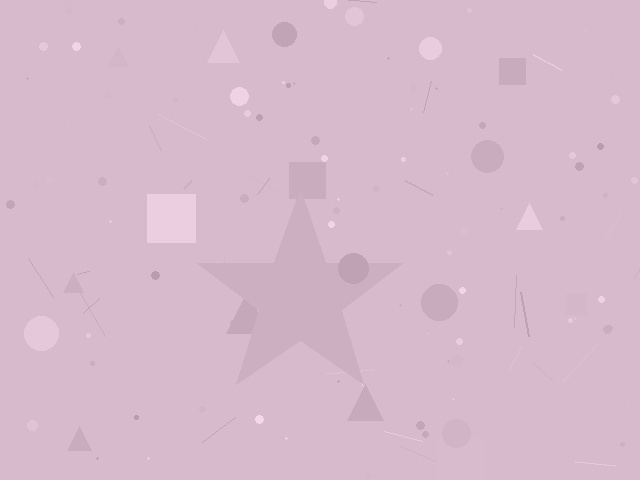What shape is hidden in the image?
A star is hidden in the image.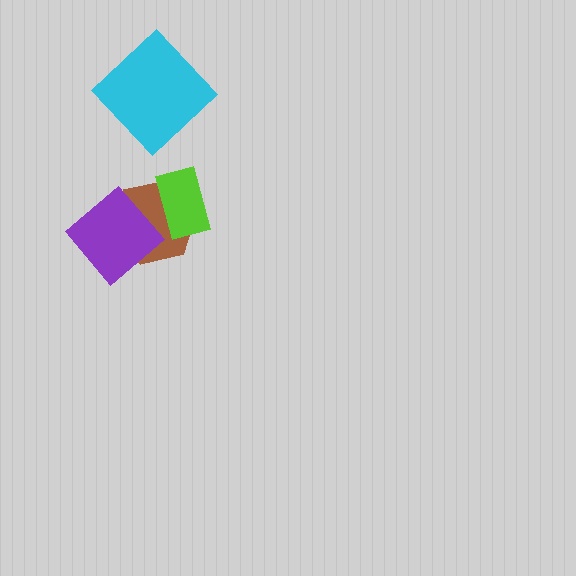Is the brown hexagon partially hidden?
Yes, it is partially covered by another shape.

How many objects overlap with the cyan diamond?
0 objects overlap with the cyan diamond.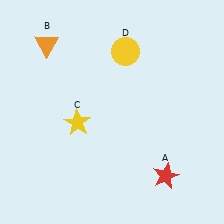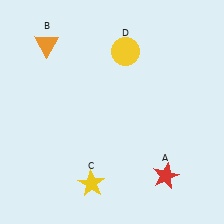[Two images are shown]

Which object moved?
The yellow star (C) moved down.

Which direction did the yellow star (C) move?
The yellow star (C) moved down.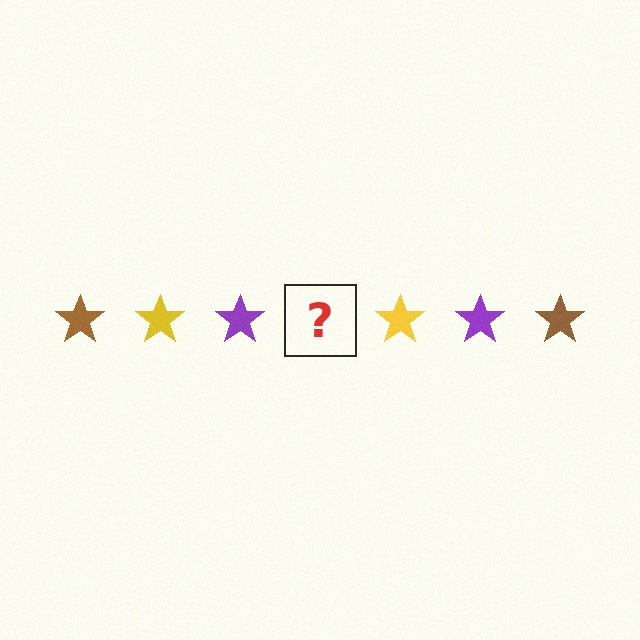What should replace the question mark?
The question mark should be replaced with a brown star.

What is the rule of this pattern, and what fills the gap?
The rule is that the pattern cycles through brown, yellow, purple stars. The gap should be filled with a brown star.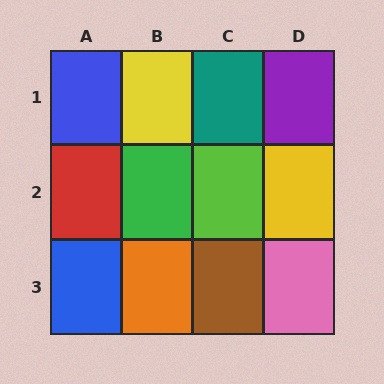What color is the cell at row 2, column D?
Yellow.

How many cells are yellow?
2 cells are yellow.